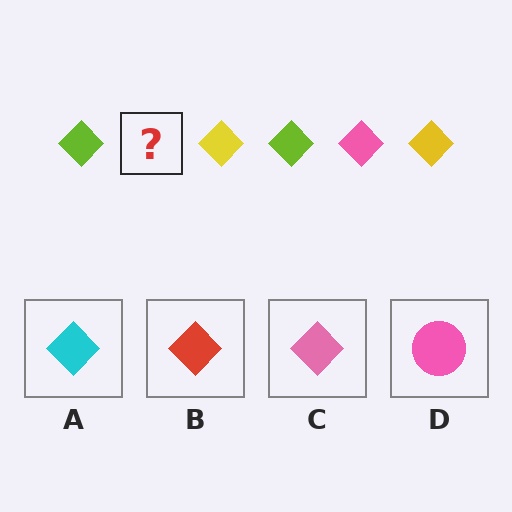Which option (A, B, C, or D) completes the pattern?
C.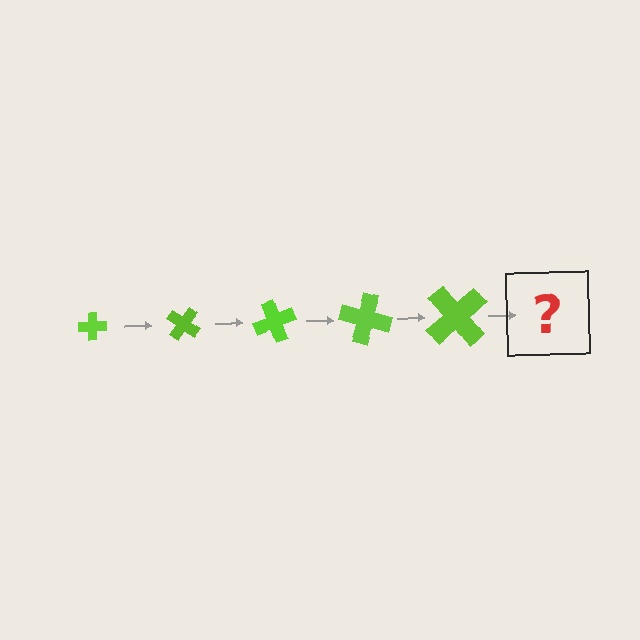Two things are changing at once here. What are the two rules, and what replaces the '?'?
The two rules are that the cross grows larger each step and it rotates 35 degrees each step. The '?' should be a cross, larger than the previous one and rotated 175 degrees from the start.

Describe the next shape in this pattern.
It should be a cross, larger than the previous one and rotated 175 degrees from the start.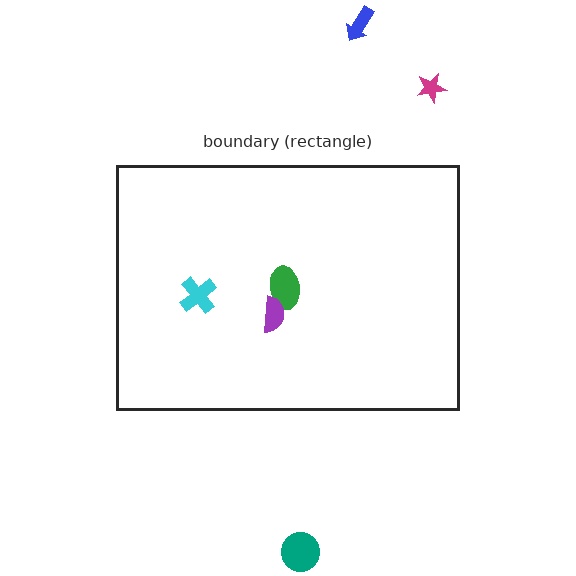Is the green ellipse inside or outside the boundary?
Inside.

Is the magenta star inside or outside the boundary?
Outside.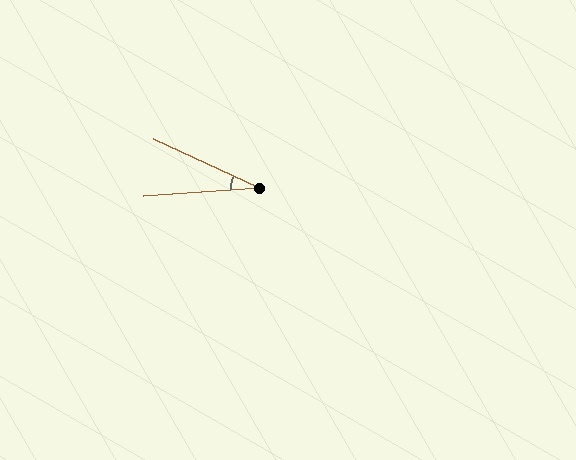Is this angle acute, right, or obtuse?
It is acute.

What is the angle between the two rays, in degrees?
Approximately 29 degrees.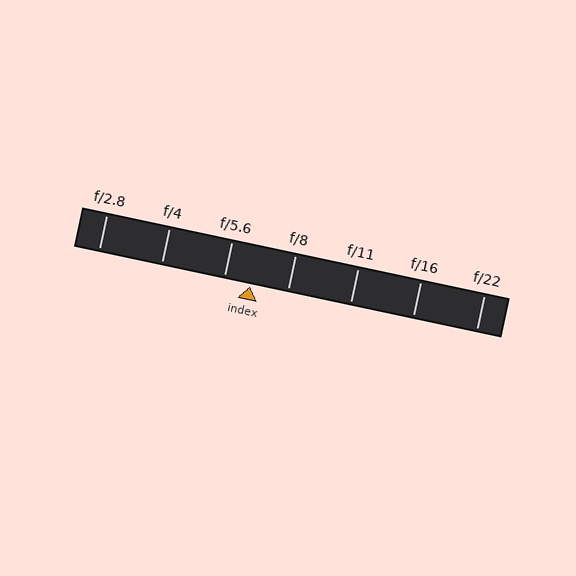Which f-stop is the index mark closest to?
The index mark is closest to f/5.6.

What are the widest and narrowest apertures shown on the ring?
The widest aperture shown is f/2.8 and the narrowest is f/22.